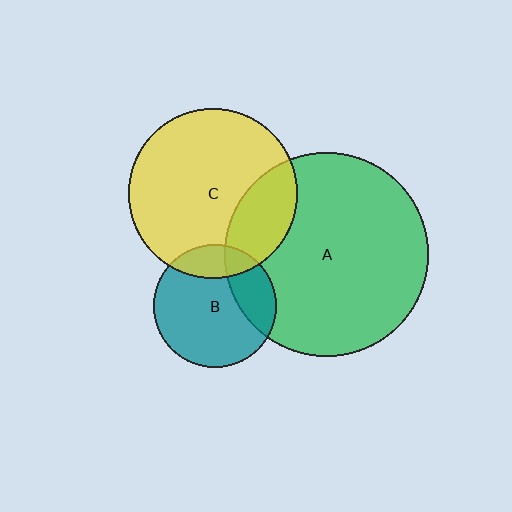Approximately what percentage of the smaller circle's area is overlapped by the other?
Approximately 25%.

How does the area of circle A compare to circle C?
Approximately 1.4 times.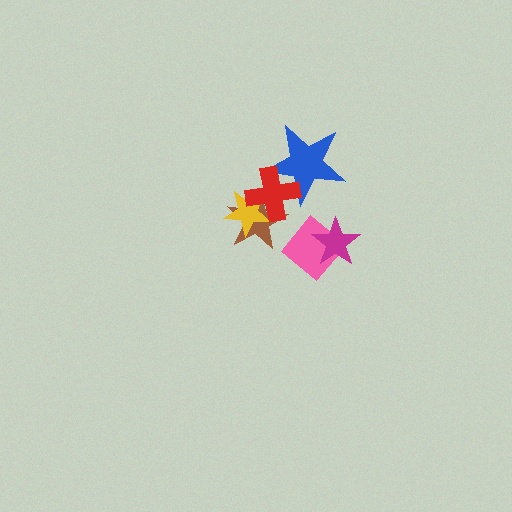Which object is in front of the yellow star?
The red cross is in front of the yellow star.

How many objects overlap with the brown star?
2 objects overlap with the brown star.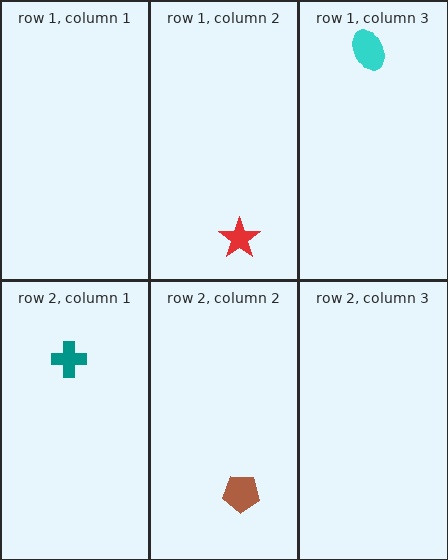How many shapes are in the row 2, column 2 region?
1.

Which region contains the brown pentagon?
The row 2, column 2 region.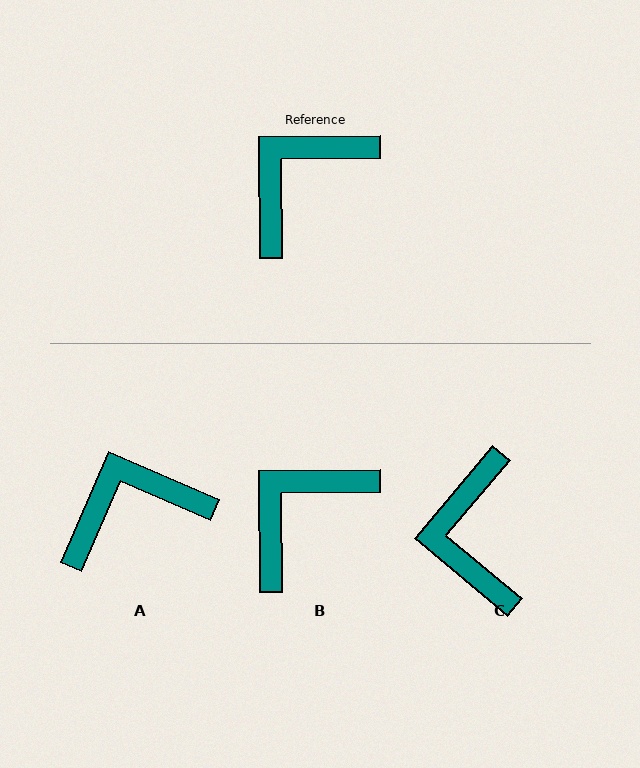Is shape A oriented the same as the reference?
No, it is off by about 24 degrees.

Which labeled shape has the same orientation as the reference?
B.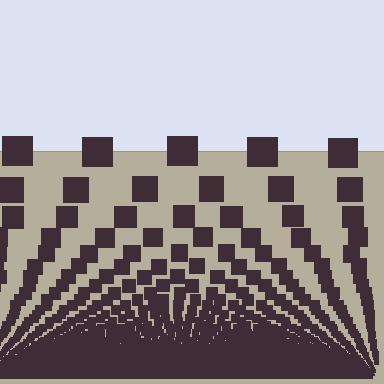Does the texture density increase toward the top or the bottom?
Density increases toward the bottom.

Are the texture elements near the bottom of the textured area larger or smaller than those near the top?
Smaller. The gradient is inverted — elements near the bottom are smaller and denser.